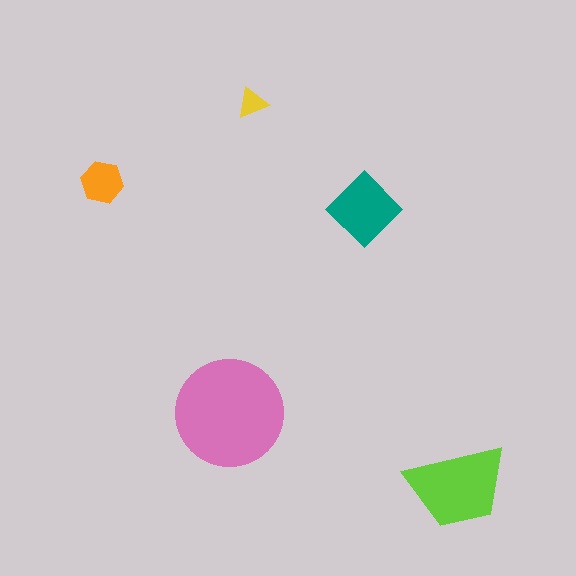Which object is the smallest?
The yellow triangle.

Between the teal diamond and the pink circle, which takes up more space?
The pink circle.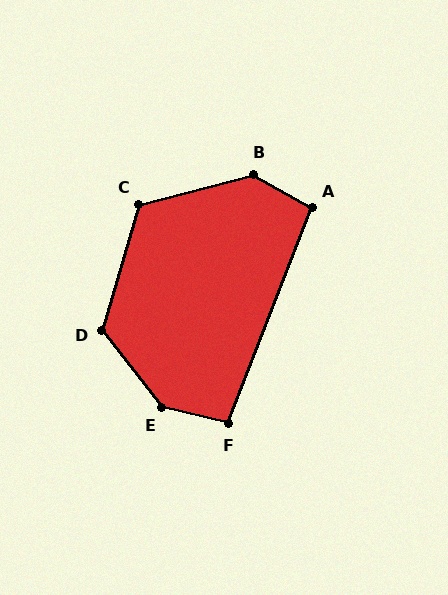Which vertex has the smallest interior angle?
F, at approximately 97 degrees.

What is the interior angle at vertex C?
Approximately 121 degrees (obtuse).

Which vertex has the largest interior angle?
E, at approximately 142 degrees.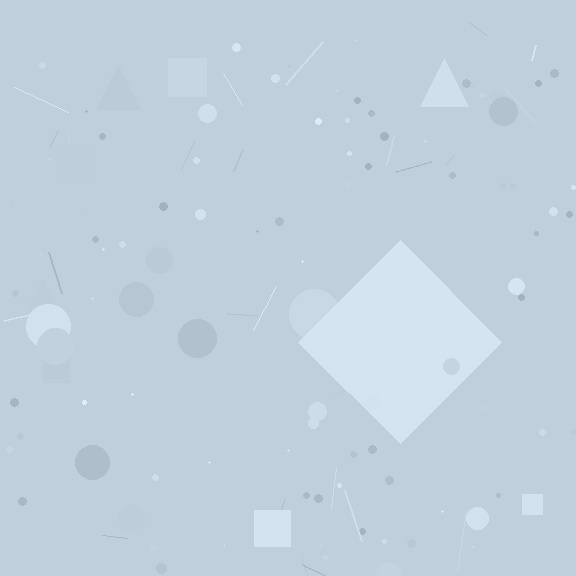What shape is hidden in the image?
A diamond is hidden in the image.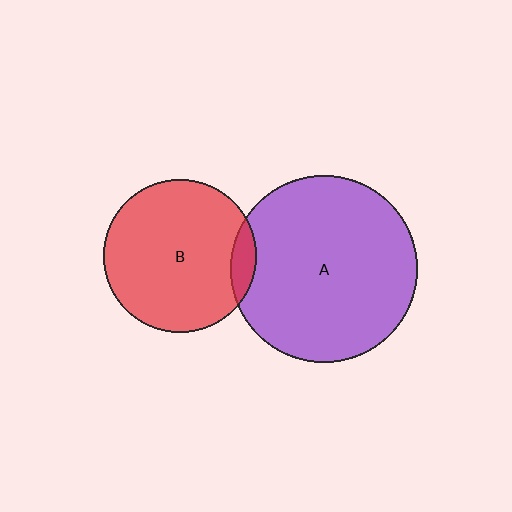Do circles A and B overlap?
Yes.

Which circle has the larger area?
Circle A (purple).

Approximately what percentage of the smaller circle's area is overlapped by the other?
Approximately 10%.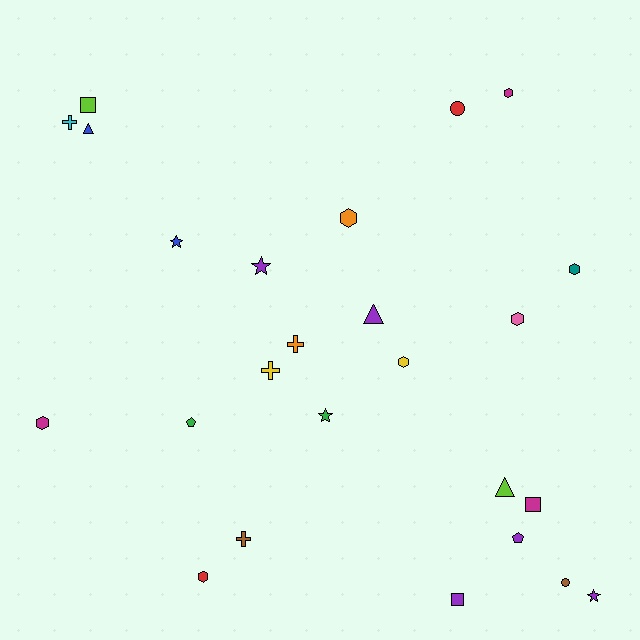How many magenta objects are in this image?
There are 3 magenta objects.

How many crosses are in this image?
There are 4 crosses.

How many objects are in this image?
There are 25 objects.